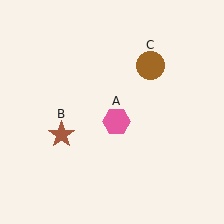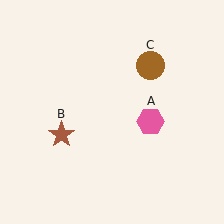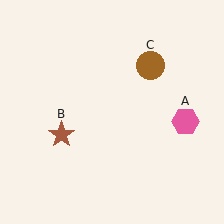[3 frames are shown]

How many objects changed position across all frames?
1 object changed position: pink hexagon (object A).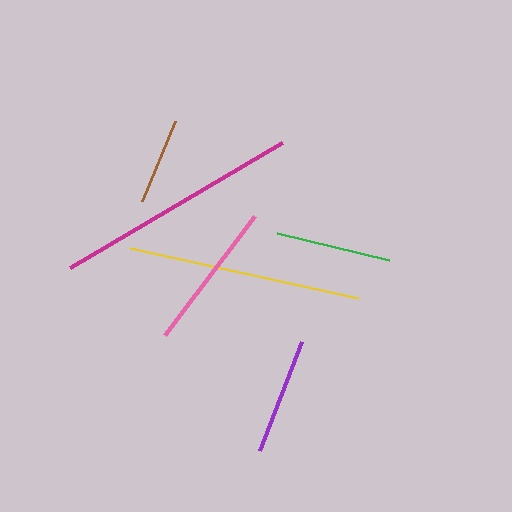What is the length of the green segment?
The green segment is approximately 116 pixels long.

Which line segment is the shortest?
The brown line is the shortest at approximately 87 pixels.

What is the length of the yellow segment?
The yellow segment is approximately 234 pixels long.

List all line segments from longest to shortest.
From longest to shortest: magenta, yellow, pink, purple, green, brown.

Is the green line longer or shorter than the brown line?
The green line is longer than the brown line.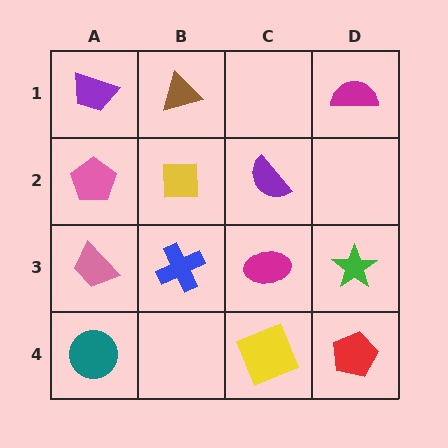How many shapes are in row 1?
3 shapes.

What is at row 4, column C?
A yellow square.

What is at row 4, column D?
A red pentagon.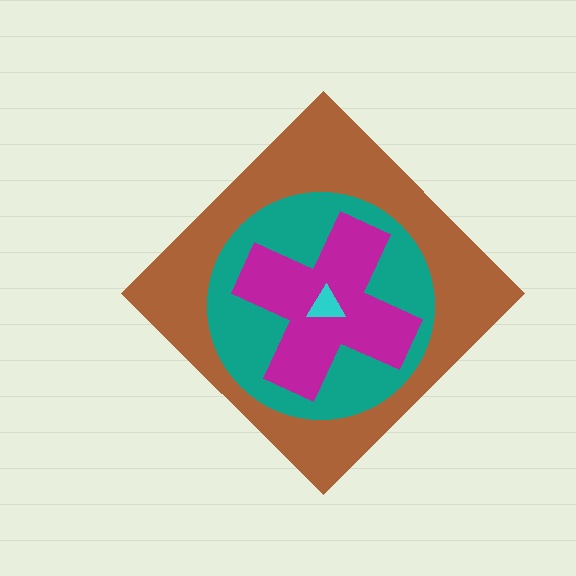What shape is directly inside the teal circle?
The magenta cross.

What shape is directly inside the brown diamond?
The teal circle.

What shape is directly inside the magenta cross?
The cyan triangle.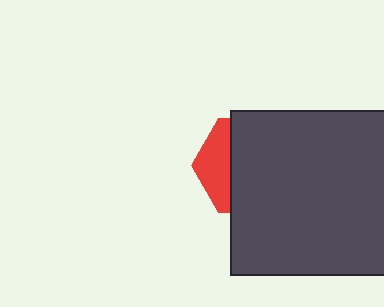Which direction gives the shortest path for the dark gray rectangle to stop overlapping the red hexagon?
Moving right gives the shortest separation.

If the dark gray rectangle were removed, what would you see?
You would see the complete red hexagon.